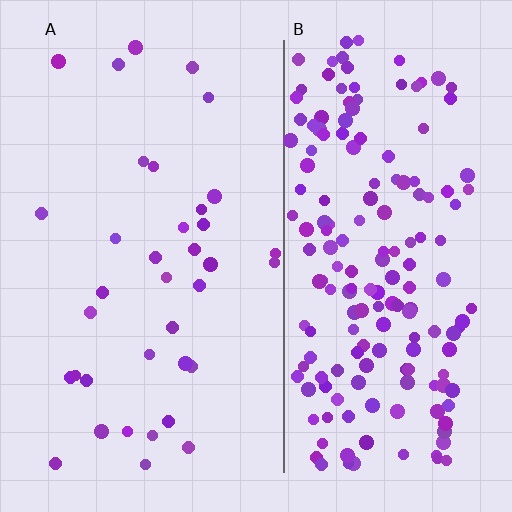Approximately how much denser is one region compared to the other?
Approximately 5.1× — region B over region A.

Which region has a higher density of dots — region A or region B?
B (the right).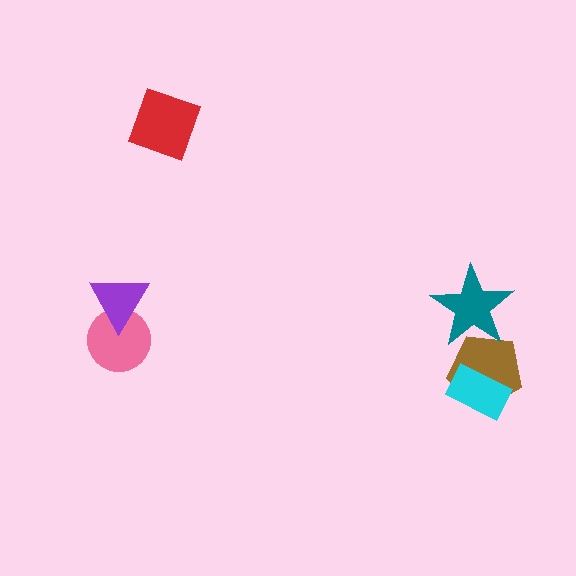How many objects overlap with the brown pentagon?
2 objects overlap with the brown pentagon.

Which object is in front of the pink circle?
The purple triangle is in front of the pink circle.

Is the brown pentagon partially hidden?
Yes, it is partially covered by another shape.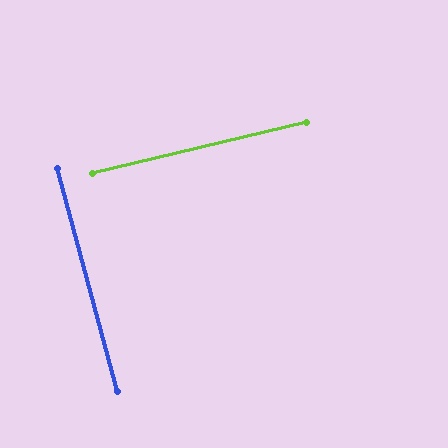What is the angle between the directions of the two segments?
Approximately 88 degrees.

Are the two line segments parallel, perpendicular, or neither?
Perpendicular — they meet at approximately 88°.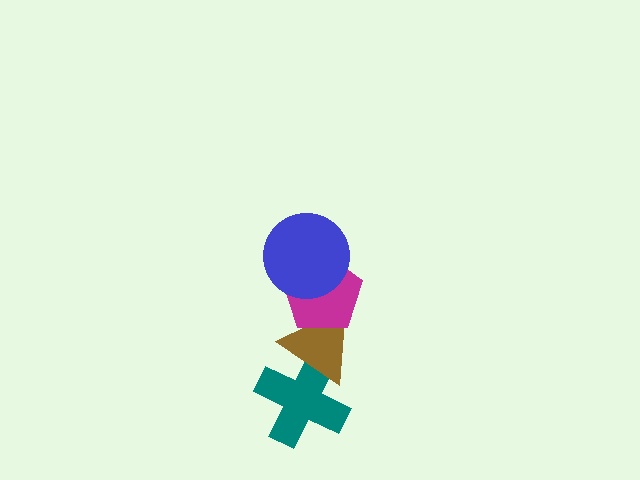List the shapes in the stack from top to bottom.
From top to bottom: the blue circle, the magenta pentagon, the brown triangle, the teal cross.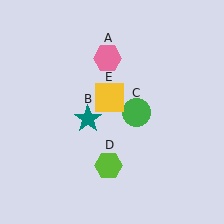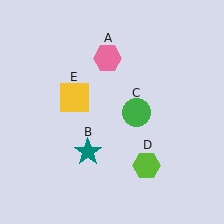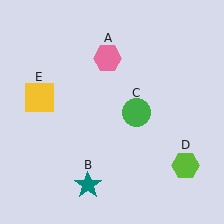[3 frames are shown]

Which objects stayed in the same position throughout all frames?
Pink hexagon (object A) and green circle (object C) remained stationary.